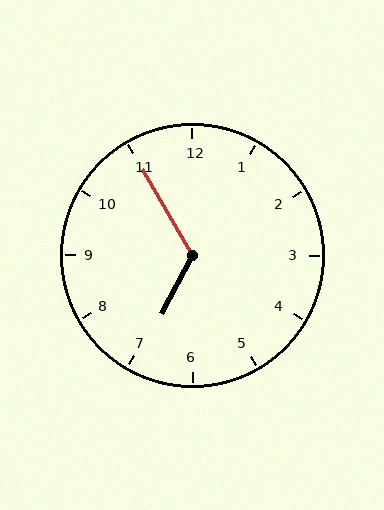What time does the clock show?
6:55.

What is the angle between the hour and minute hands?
Approximately 122 degrees.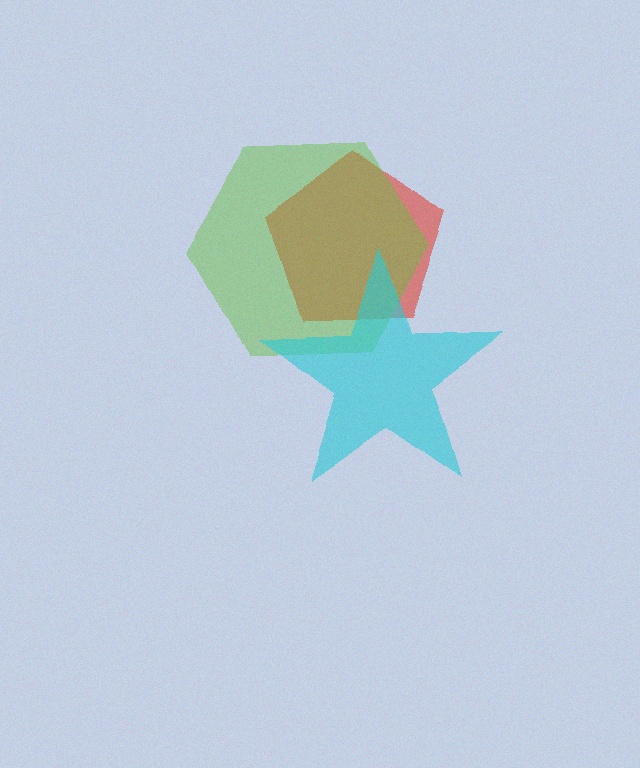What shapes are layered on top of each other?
The layered shapes are: a red pentagon, a lime hexagon, a cyan star.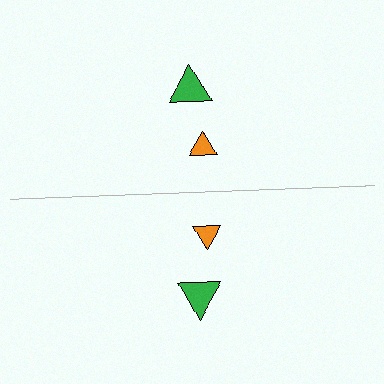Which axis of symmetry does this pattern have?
The pattern has a horizontal axis of symmetry running through the center of the image.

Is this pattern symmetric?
Yes, this pattern has bilateral (reflection) symmetry.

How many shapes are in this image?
There are 4 shapes in this image.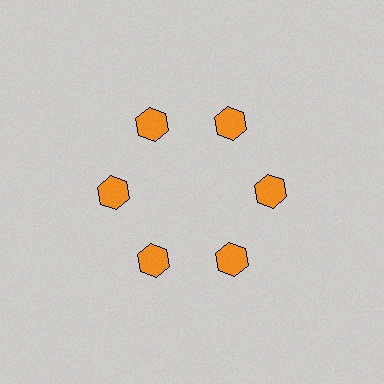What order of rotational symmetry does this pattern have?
This pattern has 6-fold rotational symmetry.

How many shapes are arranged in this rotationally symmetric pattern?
There are 6 shapes, arranged in 6 groups of 1.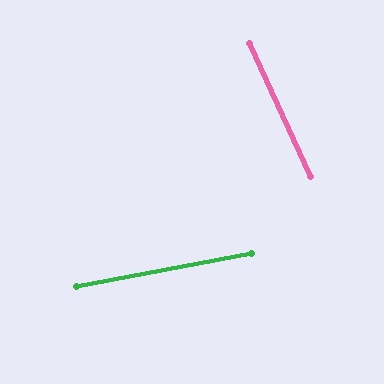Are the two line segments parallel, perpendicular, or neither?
Neither parallel nor perpendicular — they differ by about 76°.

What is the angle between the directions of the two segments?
Approximately 76 degrees.